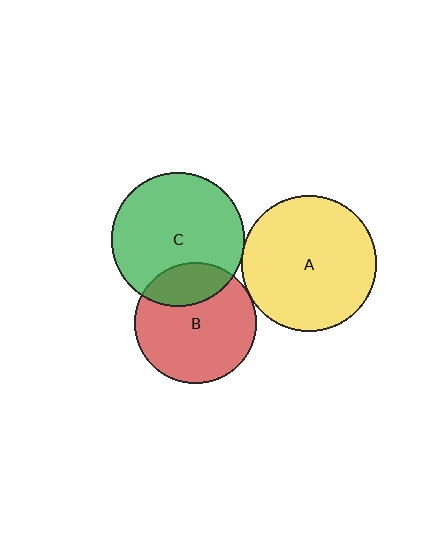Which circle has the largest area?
Circle A (yellow).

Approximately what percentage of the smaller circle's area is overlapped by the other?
Approximately 25%.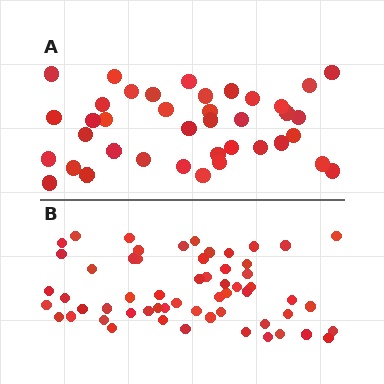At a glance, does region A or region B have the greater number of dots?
Region B (the bottom region) has more dots.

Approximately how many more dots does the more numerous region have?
Region B has approximately 20 more dots than region A.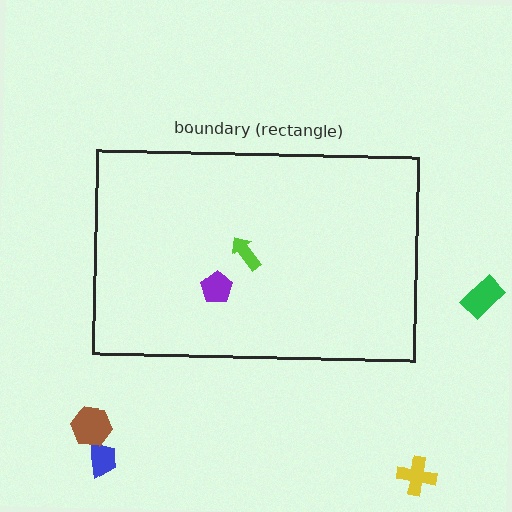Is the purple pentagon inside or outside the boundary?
Inside.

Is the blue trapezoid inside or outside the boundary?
Outside.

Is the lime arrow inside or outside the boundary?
Inside.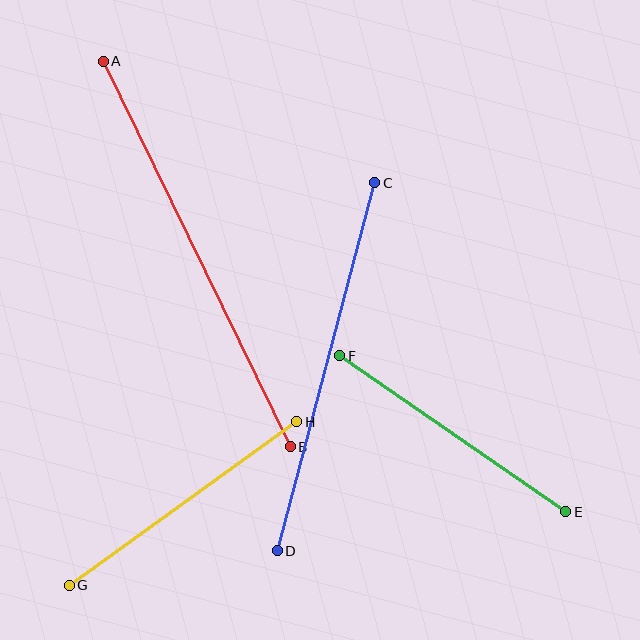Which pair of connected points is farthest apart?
Points A and B are farthest apart.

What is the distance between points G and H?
The distance is approximately 280 pixels.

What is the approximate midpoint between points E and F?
The midpoint is at approximately (453, 434) pixels.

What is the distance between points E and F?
The distance is approximately 274 pixels.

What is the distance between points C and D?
The distance is approximately 381 pixels.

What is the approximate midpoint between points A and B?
The midpoint is at approximately (197, 254) pixels.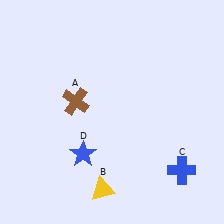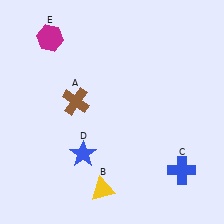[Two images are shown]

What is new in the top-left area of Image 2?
A magenta hexagon (E) was added in the top-left area of Image 2.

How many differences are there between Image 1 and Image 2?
There is 1 difference between the two images.